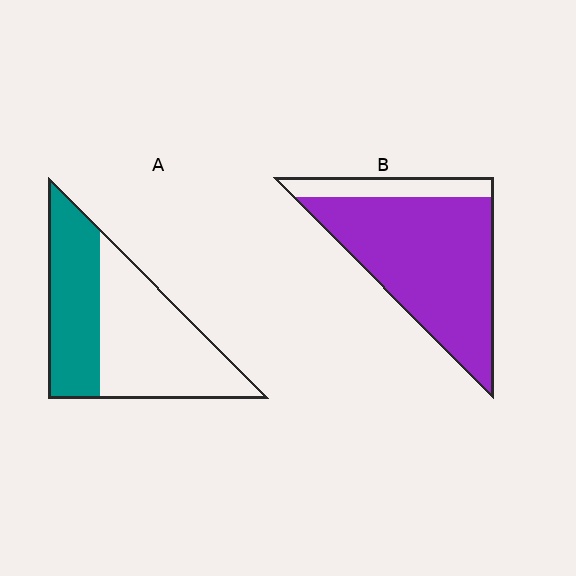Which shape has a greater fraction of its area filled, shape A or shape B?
Shape B.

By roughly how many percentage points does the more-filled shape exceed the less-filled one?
By roughly 40 percentage points (B over A).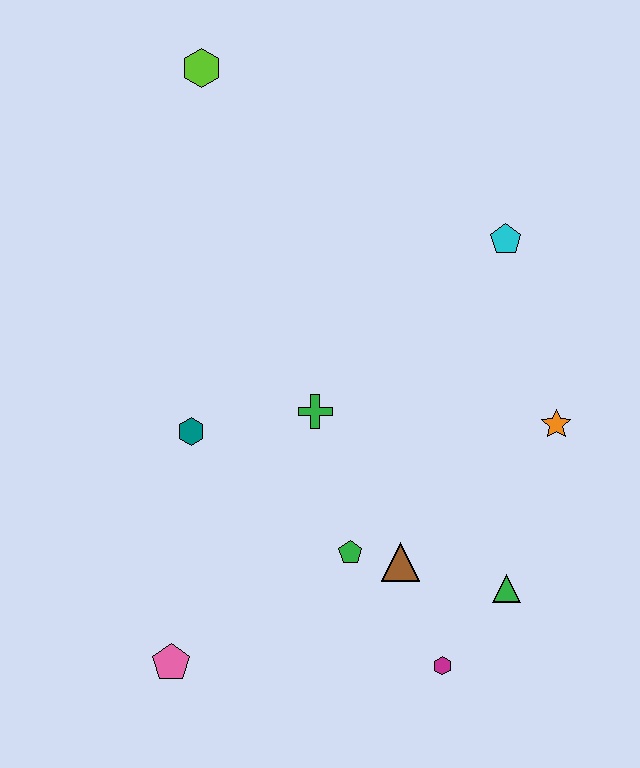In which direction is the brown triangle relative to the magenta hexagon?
The brown triangle is above the magenta hexagon.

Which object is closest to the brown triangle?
The green pentagon is closest to the brown triangle.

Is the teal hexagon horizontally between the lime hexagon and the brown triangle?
No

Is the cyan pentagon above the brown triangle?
Yes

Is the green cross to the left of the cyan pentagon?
Yes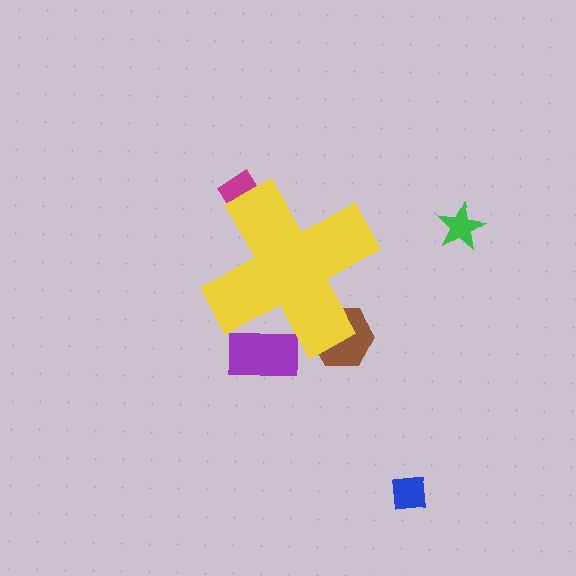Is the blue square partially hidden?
No, the blue square is fully visible.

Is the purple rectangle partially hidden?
Yes, the purple rectangle is partially hidden behind the yellow cross.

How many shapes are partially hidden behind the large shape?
3 shapes are partially hidden.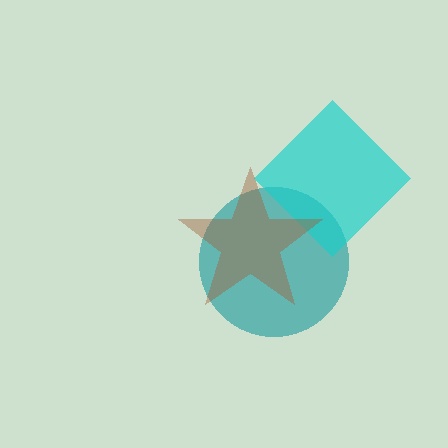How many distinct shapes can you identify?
There are 3 distinct shapes: a teal circle, a cyan diamond, a brown star.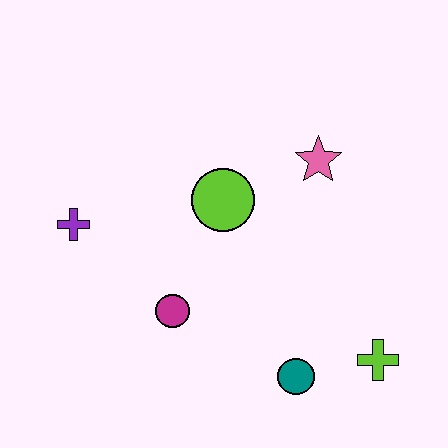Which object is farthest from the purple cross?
The lime cross is farthest from the purple cross.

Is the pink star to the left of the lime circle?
No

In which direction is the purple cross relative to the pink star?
The purple cross is to the left of the pink star.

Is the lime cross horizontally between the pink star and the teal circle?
No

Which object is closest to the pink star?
The lime circle is closest to the pink star.